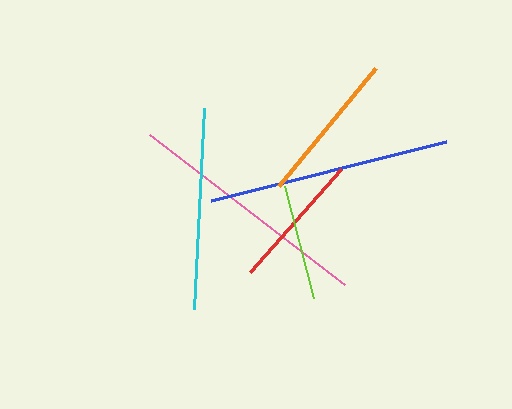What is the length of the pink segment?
The pink segment is approximately 246 pixels long.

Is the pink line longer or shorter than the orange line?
The pink line is longer than the orange line.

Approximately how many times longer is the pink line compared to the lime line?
The pink line is approximately 2.1 times the length of the lime line.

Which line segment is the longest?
The pink line is the longest at approximately 246 pixels.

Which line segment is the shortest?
The lime line is the shortest at approximately 116 pixels.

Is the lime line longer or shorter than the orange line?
The orange line is longer than the lime line.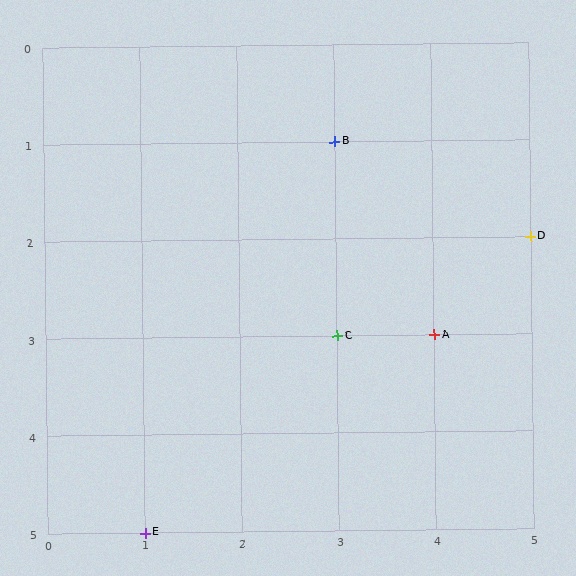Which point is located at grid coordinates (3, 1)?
Point B is at (3, 1).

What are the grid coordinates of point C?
Point C is at grid coordinates (3, 3).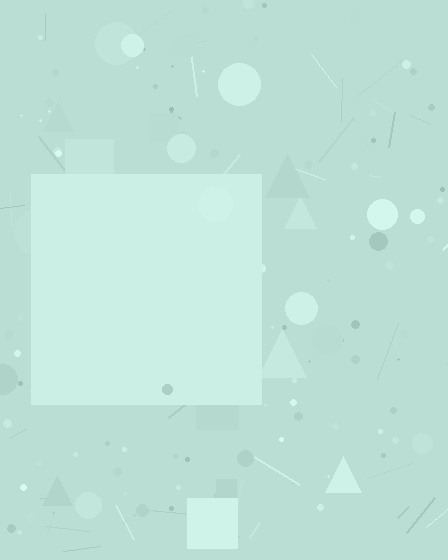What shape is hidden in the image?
A square is hidden in the image.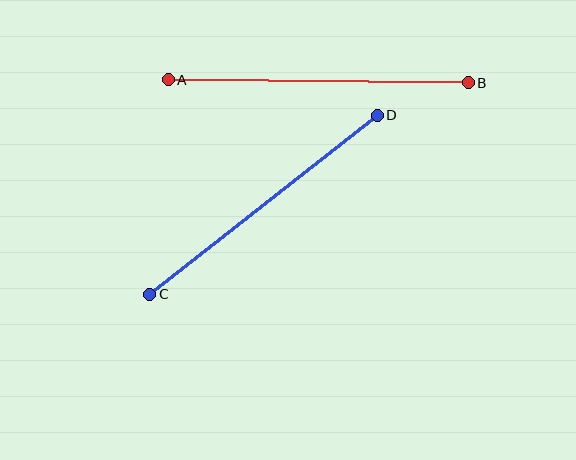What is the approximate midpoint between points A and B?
The midpoint is at approximately (318, 81) pixels.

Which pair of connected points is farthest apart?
Points A and B are farthest apart.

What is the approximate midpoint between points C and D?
The midpoint is at approximately (264, 205) pixels.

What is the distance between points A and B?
The distance is approximately 300 pixels.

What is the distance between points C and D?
The distance is approximately 289 pixels.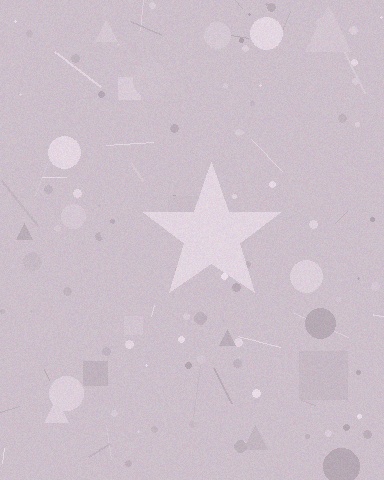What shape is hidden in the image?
A star is hidden in the image.